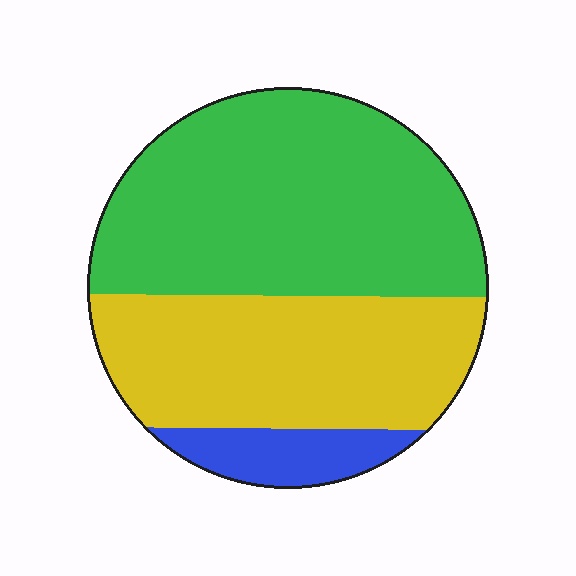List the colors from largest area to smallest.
From largest to smallest: green, yellow, blue.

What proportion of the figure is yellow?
Yellow takes up about three eighths (3/8) of the figure.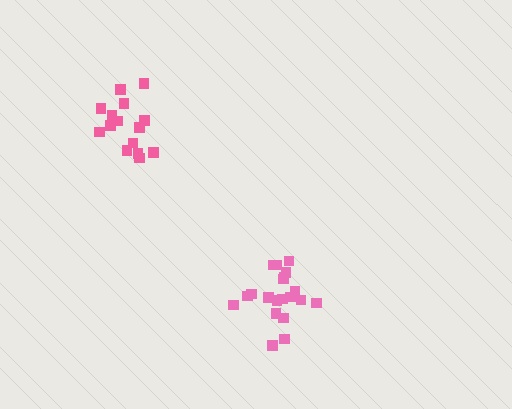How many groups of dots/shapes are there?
There are 2 groups.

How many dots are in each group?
Group 1: 20 dots, Group 2: 15 dots (35 total).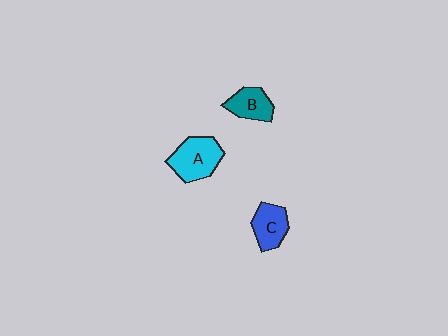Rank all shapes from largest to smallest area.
From largest to smallest: A (cyan), C (blue), B (teal).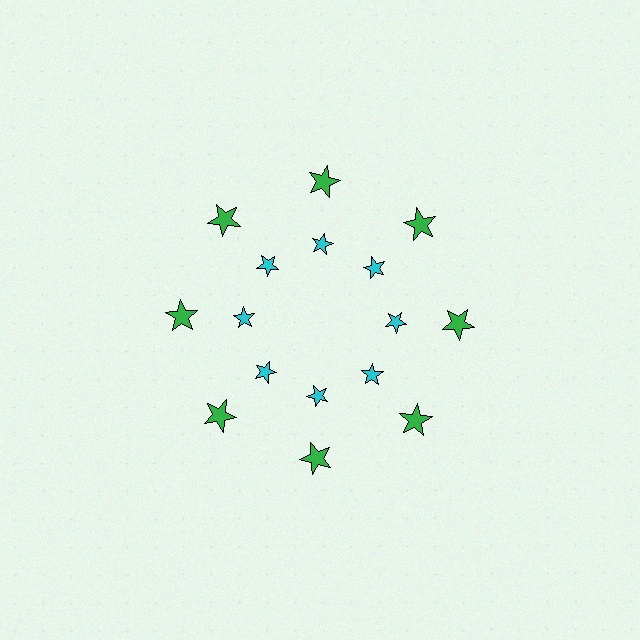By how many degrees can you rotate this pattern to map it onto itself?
The pattern maps onto itself every 45 degrees of rotation.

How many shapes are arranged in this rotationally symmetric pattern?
There are 16 shapes, arranged in 8 groups of 2.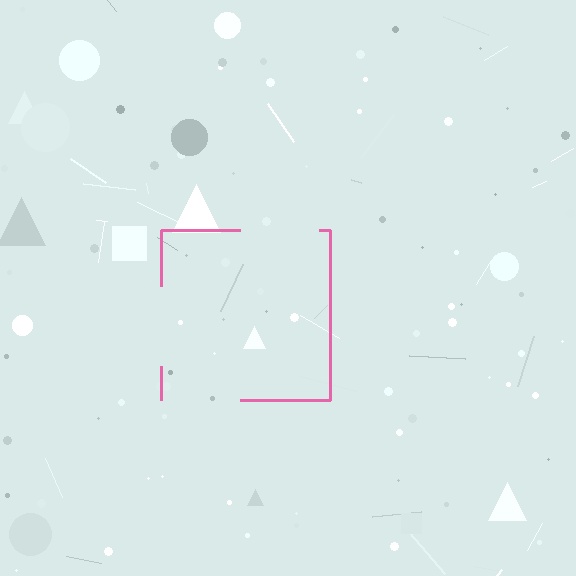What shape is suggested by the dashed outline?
The dashed outline suggests a square.